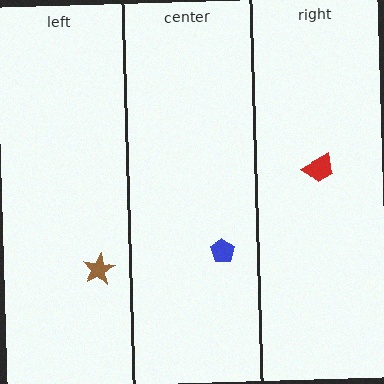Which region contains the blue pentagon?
The center region.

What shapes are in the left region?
The brown star.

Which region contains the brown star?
The left region.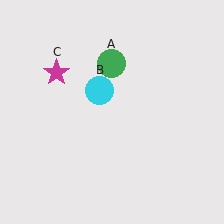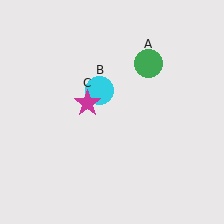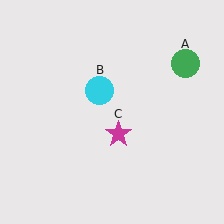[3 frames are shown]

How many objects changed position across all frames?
2 objects changed position: green circle (object A), magenta star (object C).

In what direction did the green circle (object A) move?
The green circle (object A) moved right.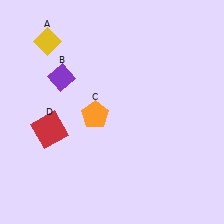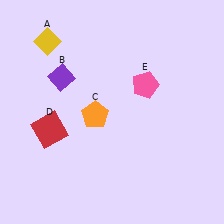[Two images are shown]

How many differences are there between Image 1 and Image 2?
There is 1 difference between the two images.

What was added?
A pink pentagon (E) was added in Image 2.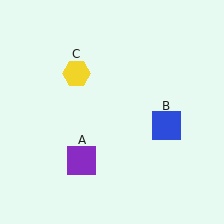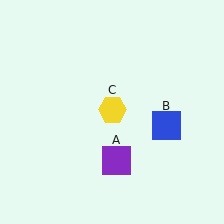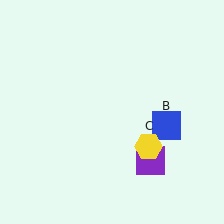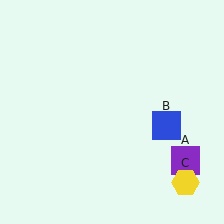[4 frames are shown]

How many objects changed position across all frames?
2 objects changed position: purple square (object A), yellow hexagon (object C).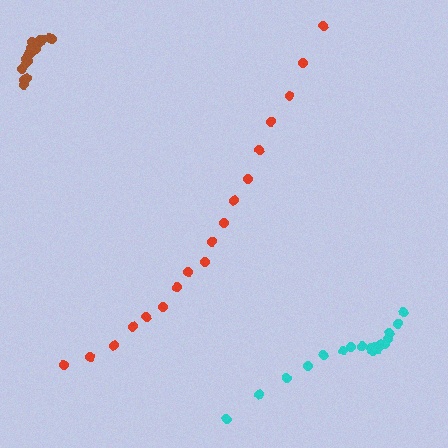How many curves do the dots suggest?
There are 3 distinct paths.